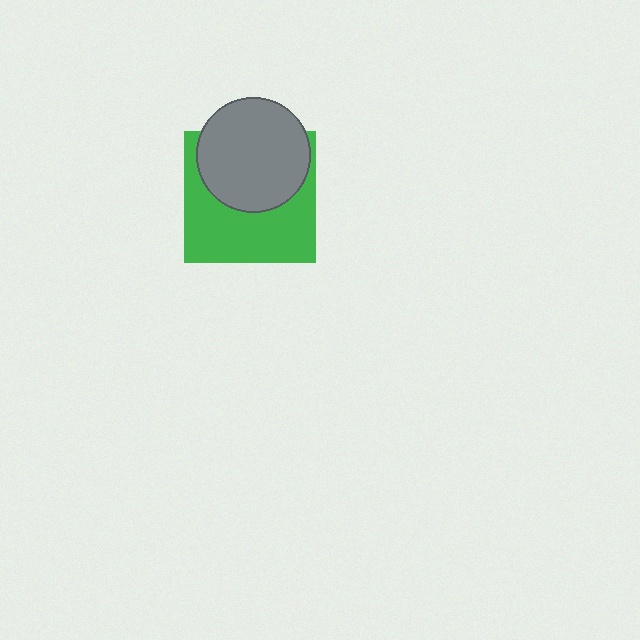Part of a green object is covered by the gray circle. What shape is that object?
It is a square.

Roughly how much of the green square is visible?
About half of it is visible (roughly 55%).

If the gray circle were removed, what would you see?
You would see the complete green square.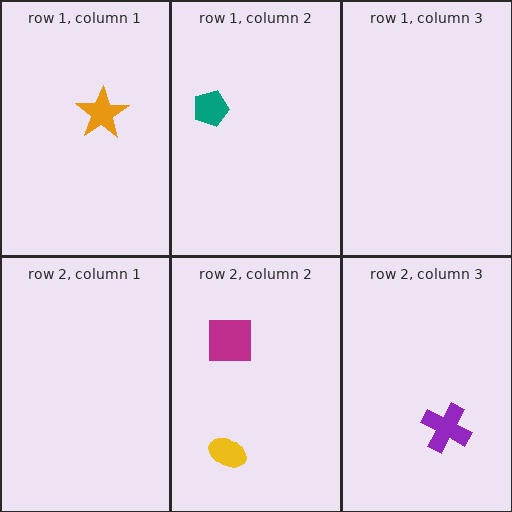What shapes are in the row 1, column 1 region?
The orange star.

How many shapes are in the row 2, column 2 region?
2.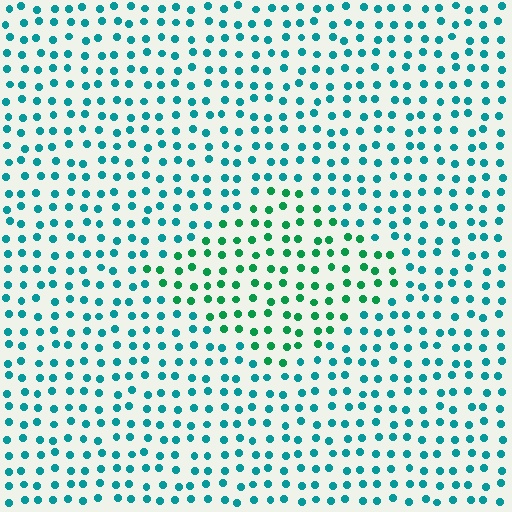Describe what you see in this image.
The image is filled with small teal elements in a uniform arrangement. A diamond-shaped region is visible where the elements are tinted to a slightly different hue, forming a subtle color boundary.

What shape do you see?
I see a diamond.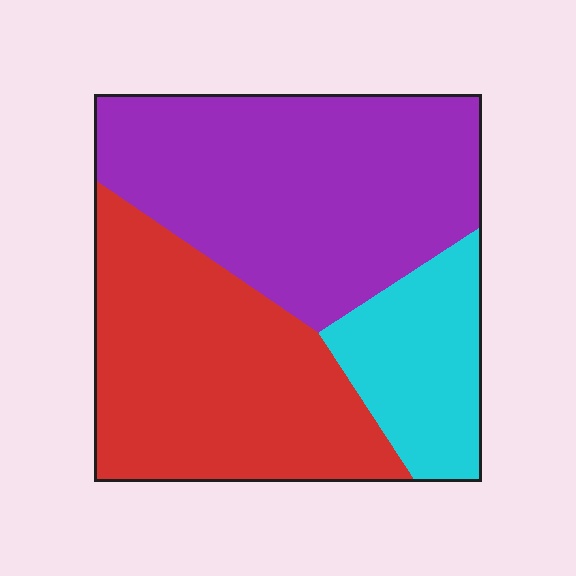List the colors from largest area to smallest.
From largest to smallest: purple, red, cyan.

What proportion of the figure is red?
Red takes up about three eighths (3/8) of the figure.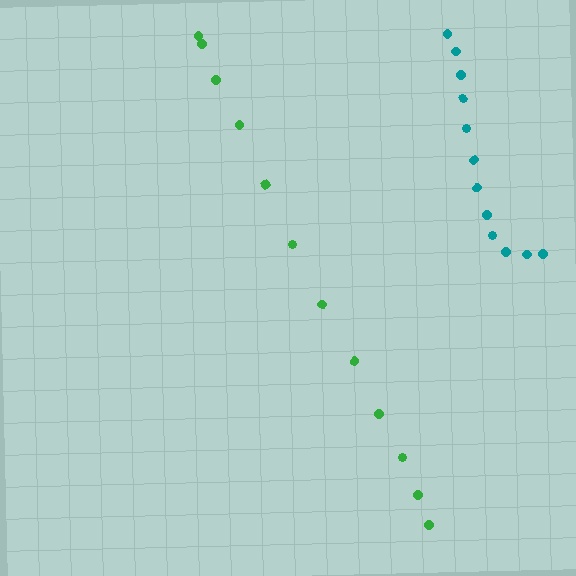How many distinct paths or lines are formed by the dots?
There are 2 distinct paths.